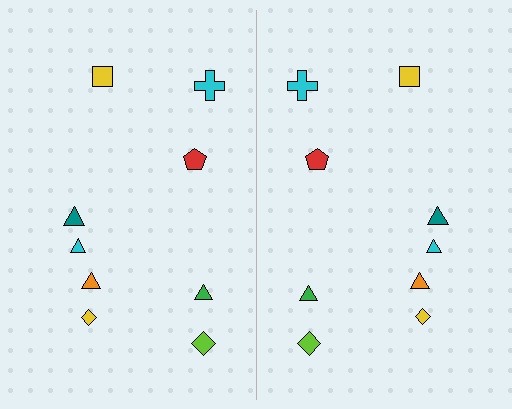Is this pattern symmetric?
Yes, this pattern has bilateral (reflection) symmetry.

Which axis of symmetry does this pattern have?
The pattern has a vertical axis of symmetry running through the center of the image.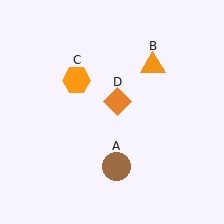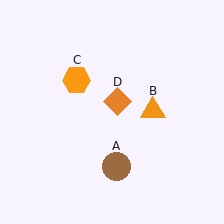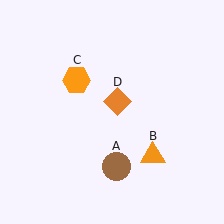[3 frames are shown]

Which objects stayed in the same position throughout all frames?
Brown circle (object A) and orange hexagon (object C) and orange diamond (object D) remained stationary.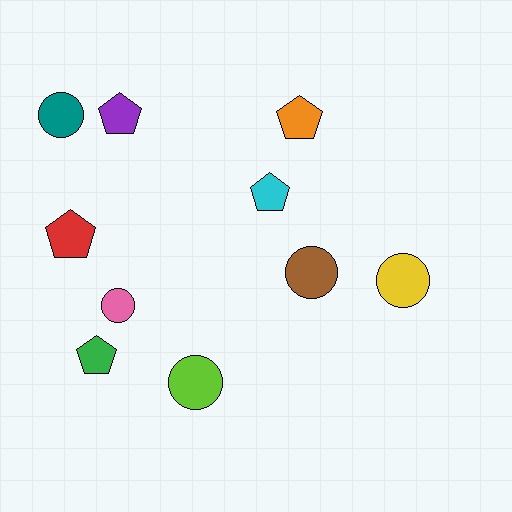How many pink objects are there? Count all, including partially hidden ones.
There is 1 pink object.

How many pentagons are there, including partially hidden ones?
There are 5 pentagons.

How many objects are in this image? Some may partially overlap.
There are 10 objects.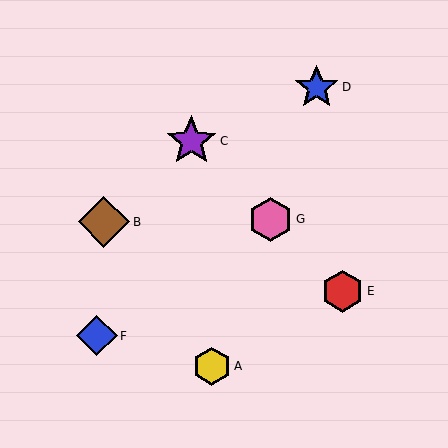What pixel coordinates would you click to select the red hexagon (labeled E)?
Click at (343, 291) to select the red hexagon E.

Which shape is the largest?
The brown diamond (labeled B) is the largest.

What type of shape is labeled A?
Shape A is a yellow hexagon.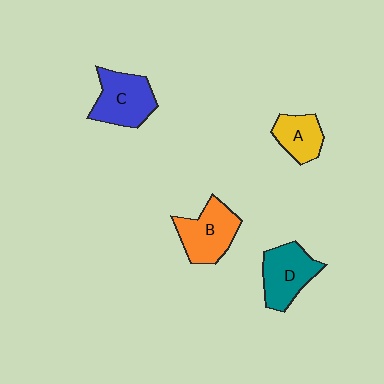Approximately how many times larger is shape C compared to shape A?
Approximately 1.5 times.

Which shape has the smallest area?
Shape A (yellow).